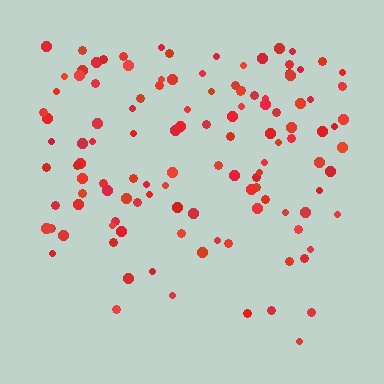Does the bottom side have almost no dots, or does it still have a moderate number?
Still a moderate number, just noticeably fewer than the top.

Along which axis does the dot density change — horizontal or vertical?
Vertical.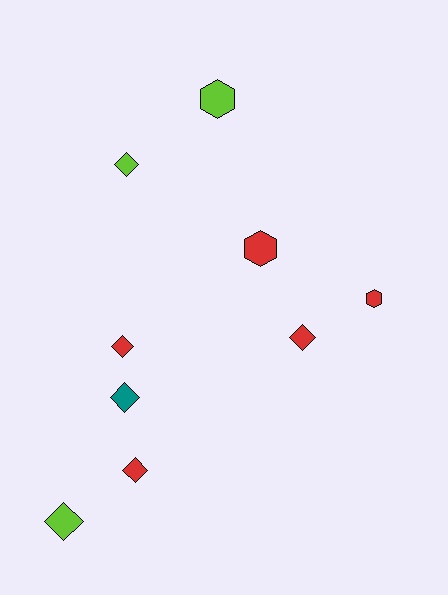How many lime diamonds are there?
There are 2 lime diamonds.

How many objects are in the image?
There are 9 objects.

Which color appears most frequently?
Red, with 5 objects.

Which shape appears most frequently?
Diamond, with 6 objects.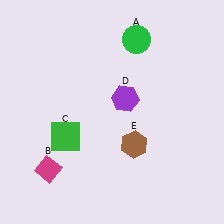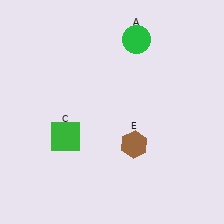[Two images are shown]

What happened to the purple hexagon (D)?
The purple hexagon (D) was removed in Image 2. It was in the top-right area of Image 1.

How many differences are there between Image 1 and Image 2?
There are 2 differences between the two images.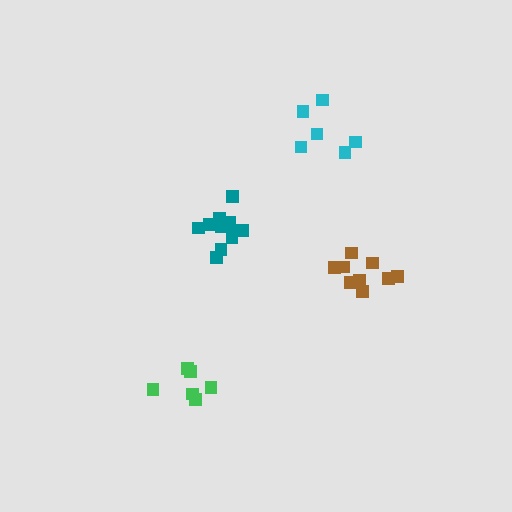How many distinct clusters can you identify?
There are 4 distinct clusters.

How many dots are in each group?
Group 1: 11 dots, Group 2: 6 dots, Group 3: 9 dots, Group 4: 6 dots (32 total).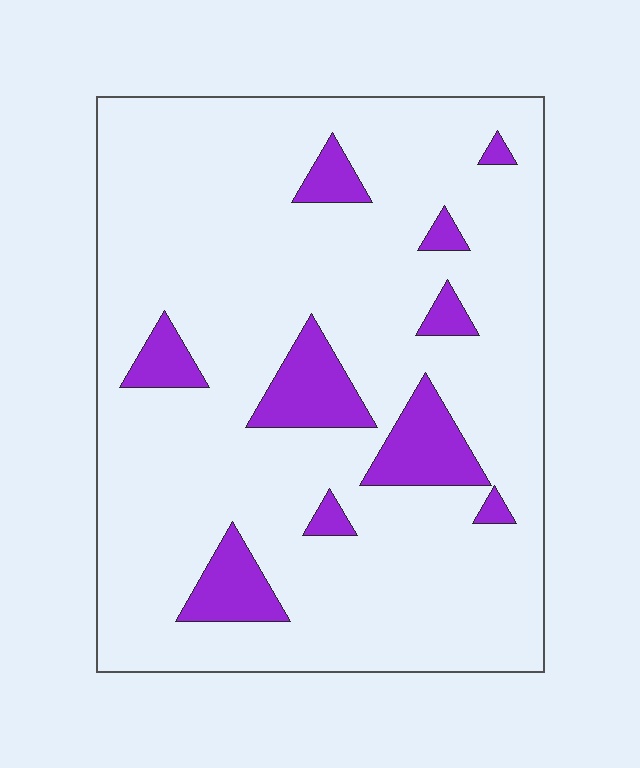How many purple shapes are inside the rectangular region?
10.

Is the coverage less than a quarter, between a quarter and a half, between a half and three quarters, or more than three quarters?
Less than a quarter.